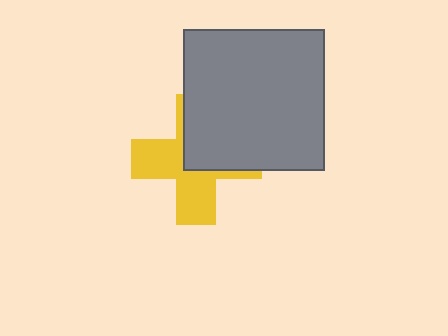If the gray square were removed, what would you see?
You would see the complete yellow cross.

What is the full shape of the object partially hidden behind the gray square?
The partially hidden object is a yellow cross.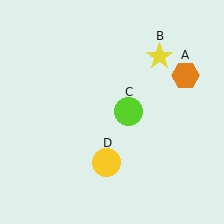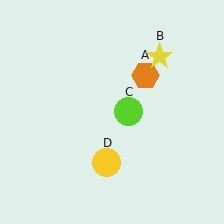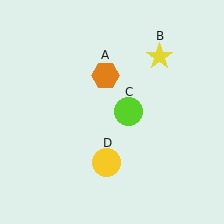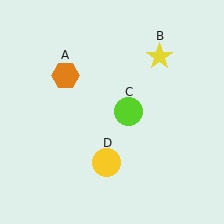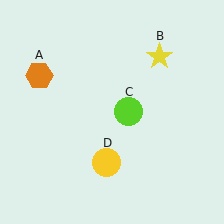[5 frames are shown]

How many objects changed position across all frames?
1 object changed position: orange hexagon (object A).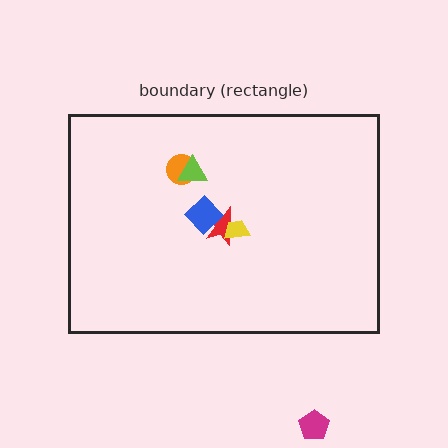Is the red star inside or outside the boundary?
Inside.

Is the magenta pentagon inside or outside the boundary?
Outside.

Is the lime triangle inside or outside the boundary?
Inside.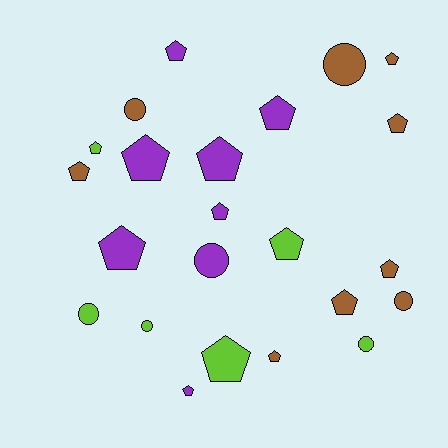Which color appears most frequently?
Brown, with 9 objects.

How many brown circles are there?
There are 3 brown circles.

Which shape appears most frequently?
Pentagon, with 16 objects.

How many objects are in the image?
There are 23 objects.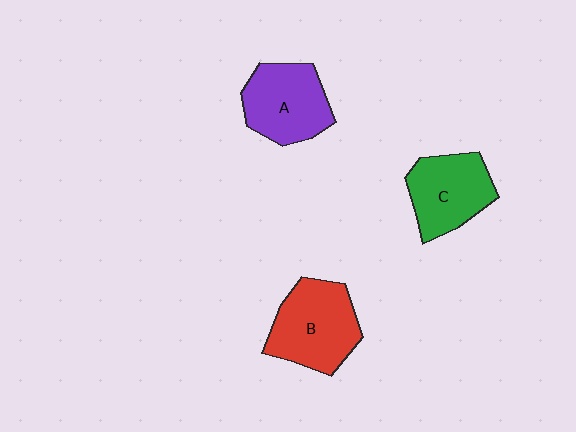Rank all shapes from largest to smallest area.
From largest to smallest: B (red), A (purple), C (green).